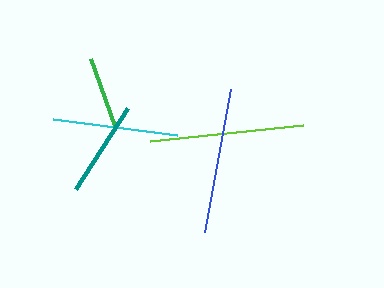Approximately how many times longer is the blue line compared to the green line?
The blue line is approximately 2.0 times the length of the green line.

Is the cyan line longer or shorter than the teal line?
The cyan line is longer than the teal line.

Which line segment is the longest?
The lime line is the longest at approximately 155 pixels.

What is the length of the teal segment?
The teal segment is approximately 96 pixels long.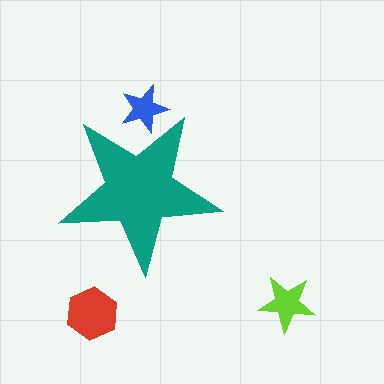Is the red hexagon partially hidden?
No, the red hexagon is fully visible.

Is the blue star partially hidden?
Yes, the blue star is partially hidden behind the teal star.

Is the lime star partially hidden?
No, the lime star is fully visible.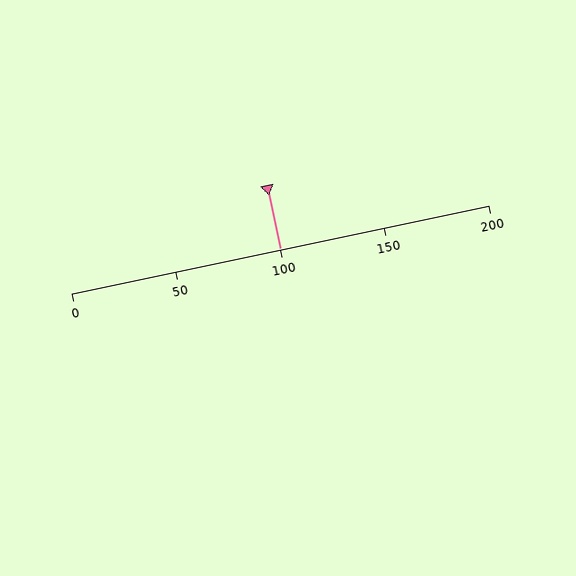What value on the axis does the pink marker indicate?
The marker indicates approximately 100.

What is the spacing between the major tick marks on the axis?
The major ticks are spaced 50 apart.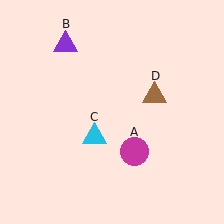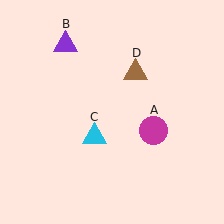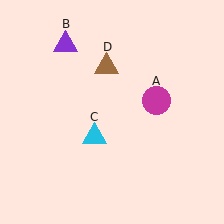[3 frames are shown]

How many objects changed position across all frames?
2 objects changed position: magenta circle (object A), brown triangle (object D).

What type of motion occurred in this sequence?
The magenta circle (object A), brown triangle (object D) rotated counterclockwise around the center of the scene.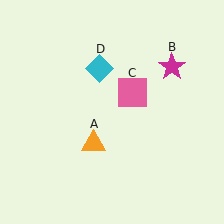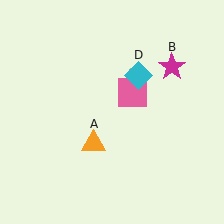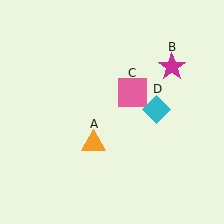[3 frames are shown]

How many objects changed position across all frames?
1 object changed position: cyan diamond (object D).